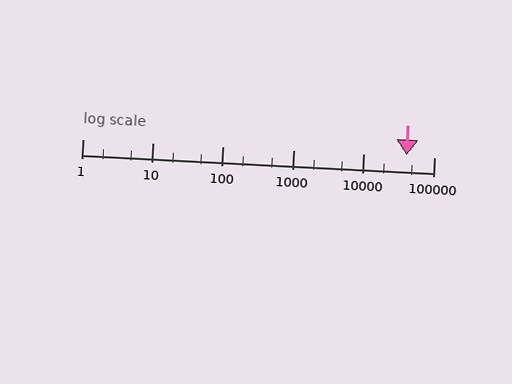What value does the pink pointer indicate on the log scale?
The pointer indicates approximately 41000.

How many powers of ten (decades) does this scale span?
The scale spans 5 decades, from 1 to 100000.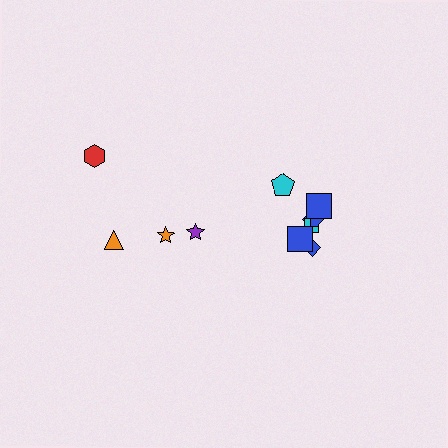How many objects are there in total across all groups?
There are 10 objects.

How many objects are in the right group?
There are 6 objects.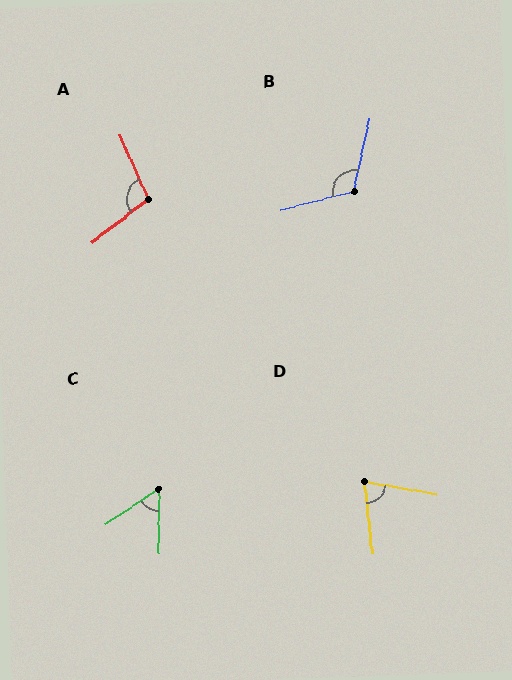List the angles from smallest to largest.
C (56°), D (74°), A (104°), B (117°).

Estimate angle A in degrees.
Approximately 104 degrees.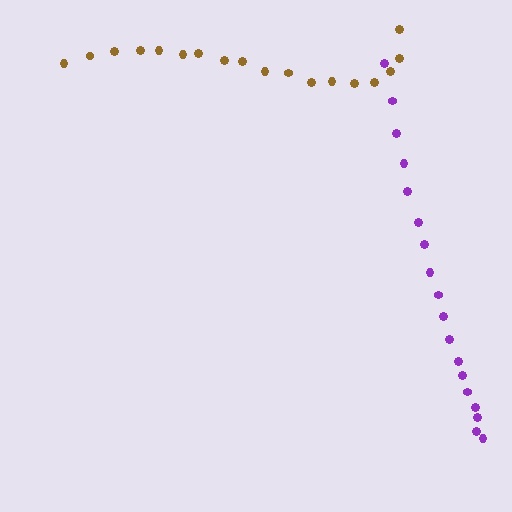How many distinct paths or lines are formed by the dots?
There are 2 distinct paths.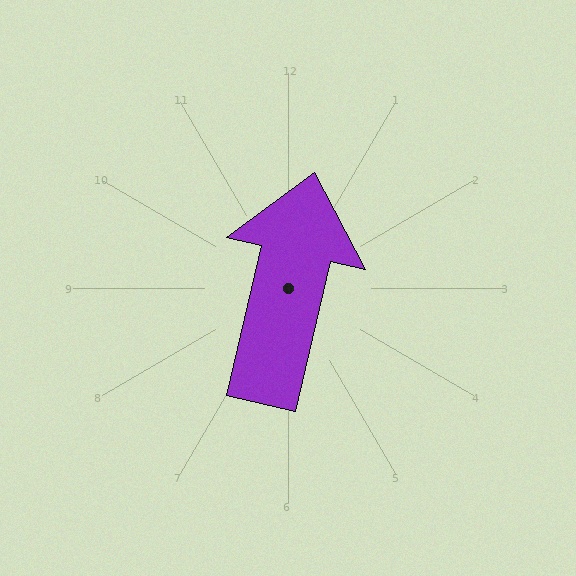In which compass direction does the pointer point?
North.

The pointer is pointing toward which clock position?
Roughly 12 o'clock.